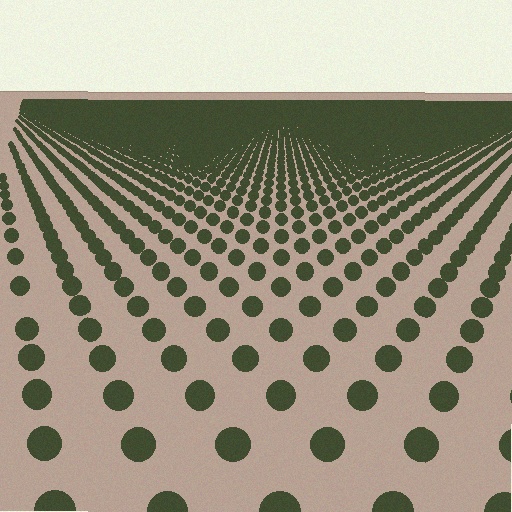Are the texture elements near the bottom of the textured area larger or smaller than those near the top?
Larger. Near the bottom, elements are closer to the viewer and appear at a bigger on-screen size.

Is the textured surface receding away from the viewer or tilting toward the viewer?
The surface is receding away from the viewer. Texture elements get smaller and denser toward the top.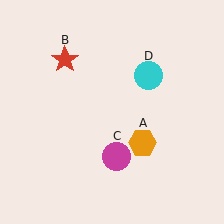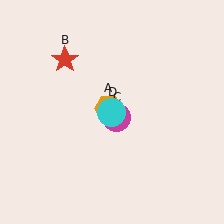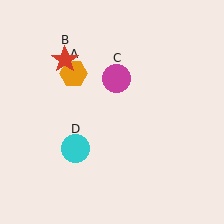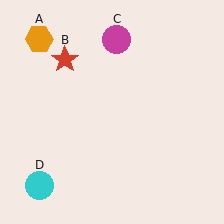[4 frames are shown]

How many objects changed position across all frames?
3 objects changed position: orange hexagon (object A), magenta circle (object C), cyan circle (object D).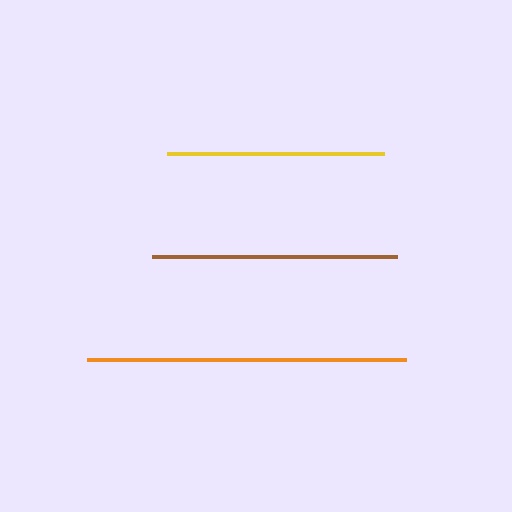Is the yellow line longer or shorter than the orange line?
The orange line is longer than the yellow line.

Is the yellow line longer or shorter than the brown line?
The brown line is longer than the yellow line.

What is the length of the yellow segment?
The yellow segment is approximately 218 pixels long.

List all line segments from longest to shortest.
From longest to shortest: orange, brown, yellow.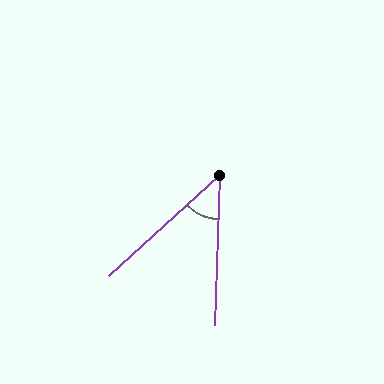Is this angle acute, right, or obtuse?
It is acute.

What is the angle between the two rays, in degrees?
Approximately 46 degrees.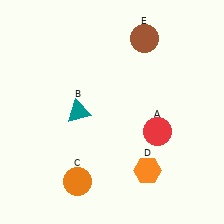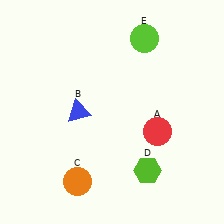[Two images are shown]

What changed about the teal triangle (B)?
In Image 1, B is teal. In Image 2, it changed to blue.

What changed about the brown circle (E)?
In Image 1, E is brown. In Image 2, it changed to lime.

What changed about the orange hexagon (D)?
In Image 1, D is orange. In Image 2, it changed to lime.